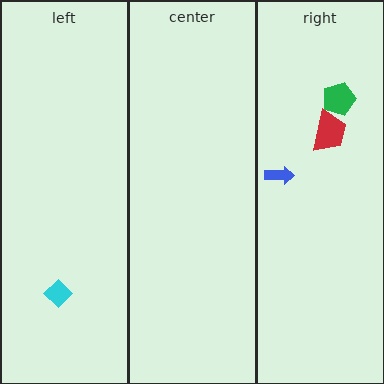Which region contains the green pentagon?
The right region.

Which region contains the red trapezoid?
The right region.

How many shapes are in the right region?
3.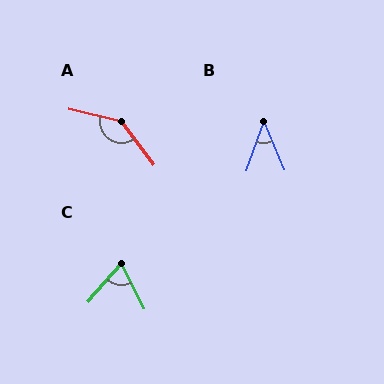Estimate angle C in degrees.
Approximately 67 degrees.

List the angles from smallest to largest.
B (43°), C (67°), A (140°).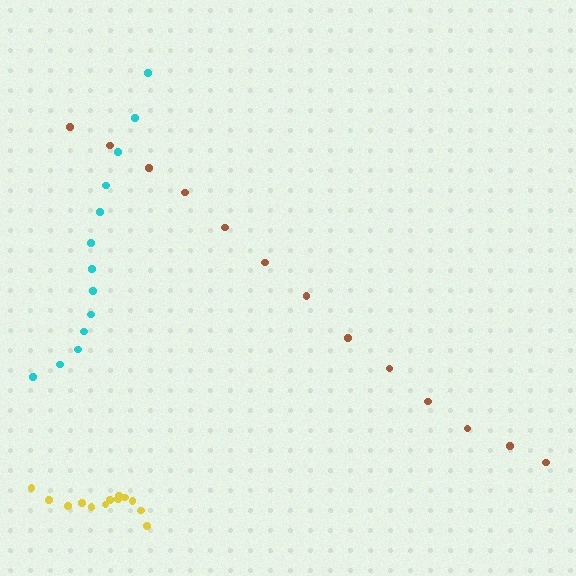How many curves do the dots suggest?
There are 3 distinct paths.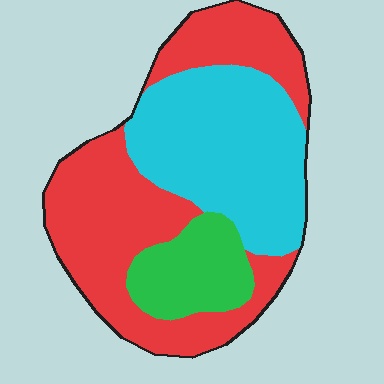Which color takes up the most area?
Red, at roughly 50%.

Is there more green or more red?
Red.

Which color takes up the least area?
Green, at roughly 15%.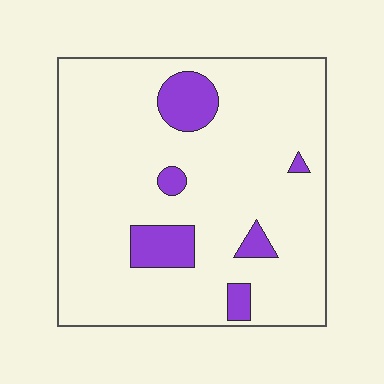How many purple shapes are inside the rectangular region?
6.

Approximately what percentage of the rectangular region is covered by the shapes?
Approximately 10%.